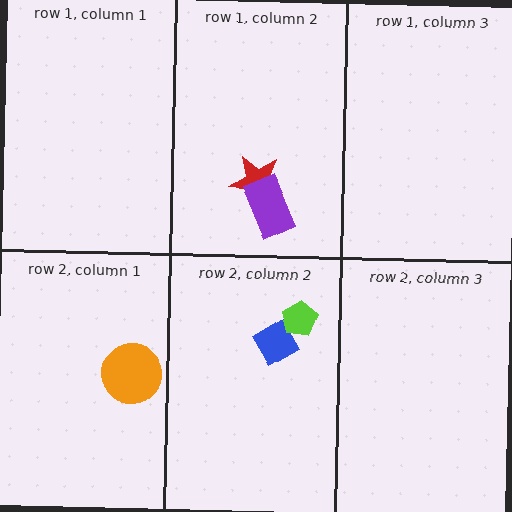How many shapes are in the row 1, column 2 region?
2.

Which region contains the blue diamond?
The row 2, column 2 region.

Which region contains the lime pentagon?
The row 2, column 2 region.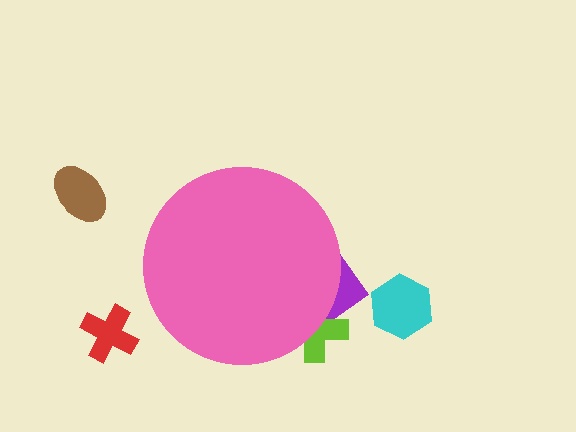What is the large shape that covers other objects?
A pink circle.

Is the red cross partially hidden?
No, the red cross is fully visible.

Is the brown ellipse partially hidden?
No, the brown ellipse is fully visible.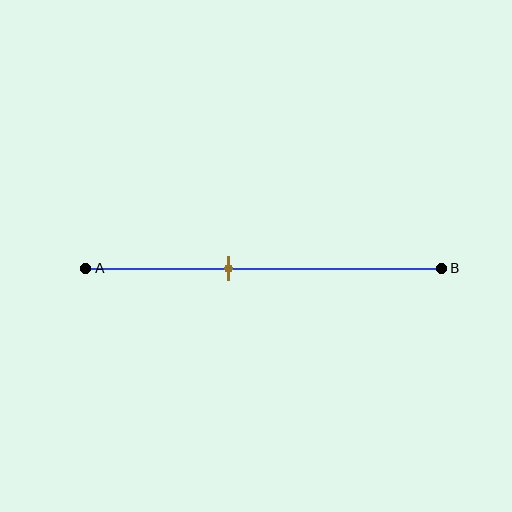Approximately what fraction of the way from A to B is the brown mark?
The brown mark is approximately 40% of the way from A to B.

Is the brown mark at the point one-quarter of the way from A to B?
No, the mark is at about 40% from A, not at the 25% one-quarter point.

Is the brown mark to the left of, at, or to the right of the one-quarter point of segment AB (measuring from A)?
The brown mark is to the right of the one-quarter point of segment AB.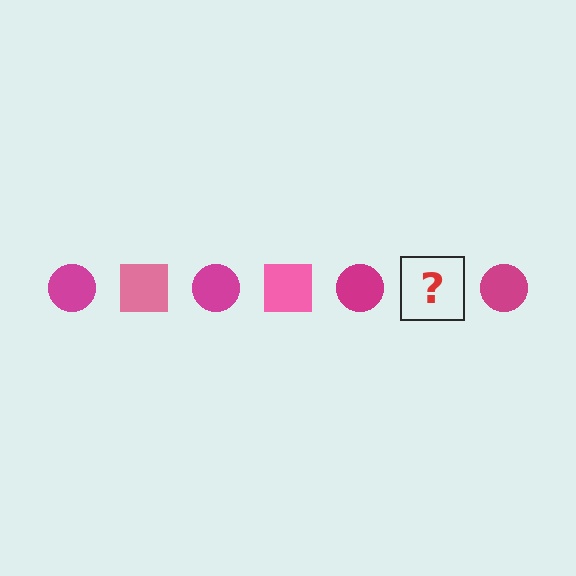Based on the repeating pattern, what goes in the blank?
The blank should be a pink square.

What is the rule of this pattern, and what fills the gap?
The rule is that the pattern alternates between magenta circle and pink square. The gap should be filled with a pink square.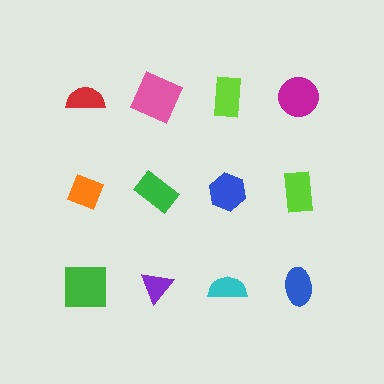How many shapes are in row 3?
4 shapes.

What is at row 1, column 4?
A magenta circle.